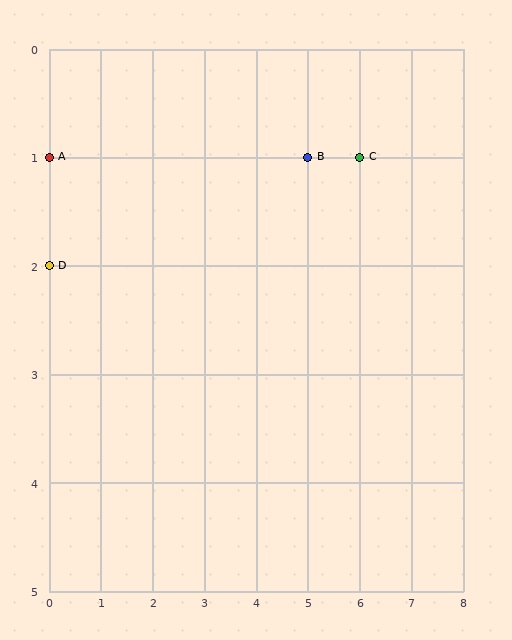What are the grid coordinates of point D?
Point D is at grid coordinates (0, 2).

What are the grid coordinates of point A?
Point A is at grid coordinates (0, 1).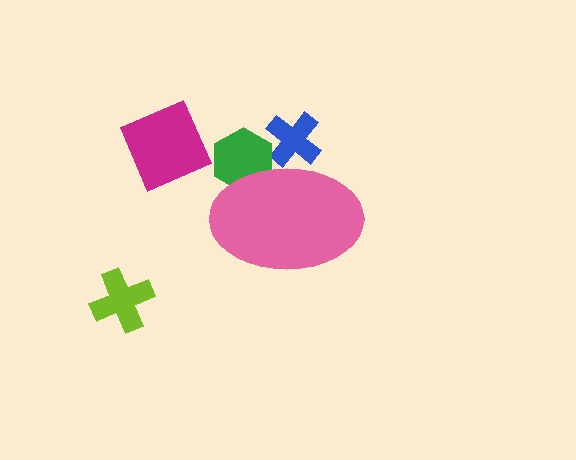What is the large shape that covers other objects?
A pink ellipse.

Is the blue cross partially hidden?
Yes, the blue cross is partially hidden behind the pink ellipse.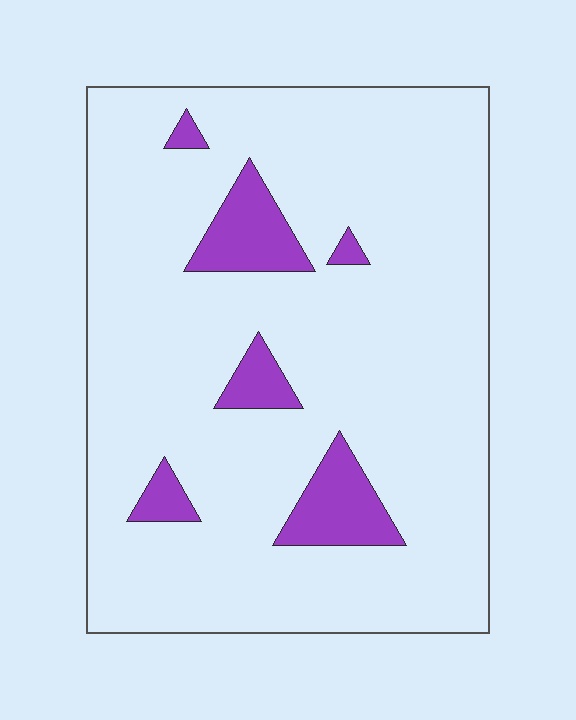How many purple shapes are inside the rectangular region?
6.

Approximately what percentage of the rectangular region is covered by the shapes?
Approximately 10%.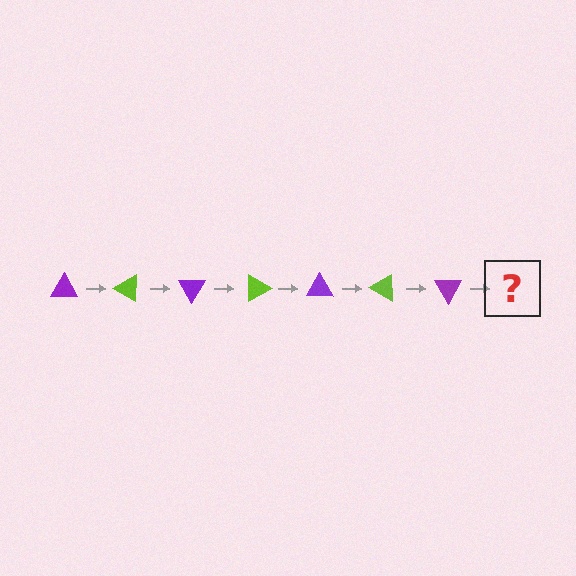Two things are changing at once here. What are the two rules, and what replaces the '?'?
The two rules are that it rotates 30 degrees each step and the color cycles through purple and lime. The '?' should be a lime triangle, rotated 210 degrees from the start.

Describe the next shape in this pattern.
It should be a lime triangle, rotated 210 degrees from the start.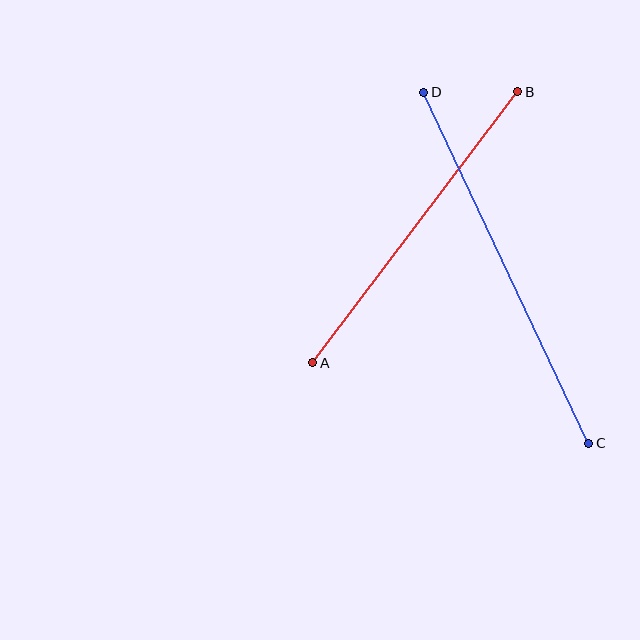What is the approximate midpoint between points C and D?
The midpoint is at approximately (506, 268) pixels.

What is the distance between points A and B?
The distance is approximately 340 pixels.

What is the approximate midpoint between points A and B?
The midpoint is at approximately (415, 227) pixels.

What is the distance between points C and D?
The distance is approximately 388 pixels.